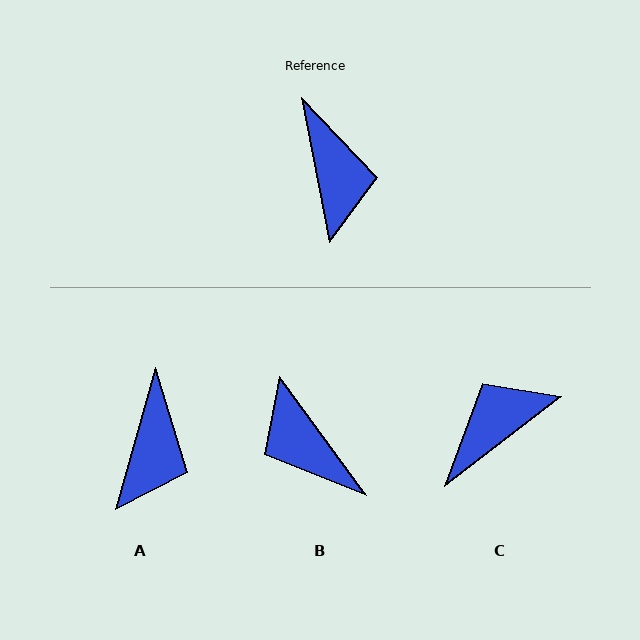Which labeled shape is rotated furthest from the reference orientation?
B, about 155 degrees away.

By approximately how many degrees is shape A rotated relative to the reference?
Approximately 27 degrees clockwise.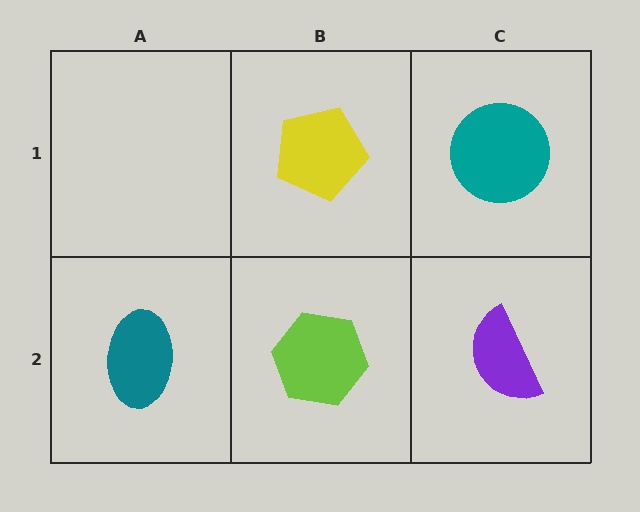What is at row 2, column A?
A teal ellipse.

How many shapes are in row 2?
3 shapes.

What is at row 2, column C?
A purple semicircle.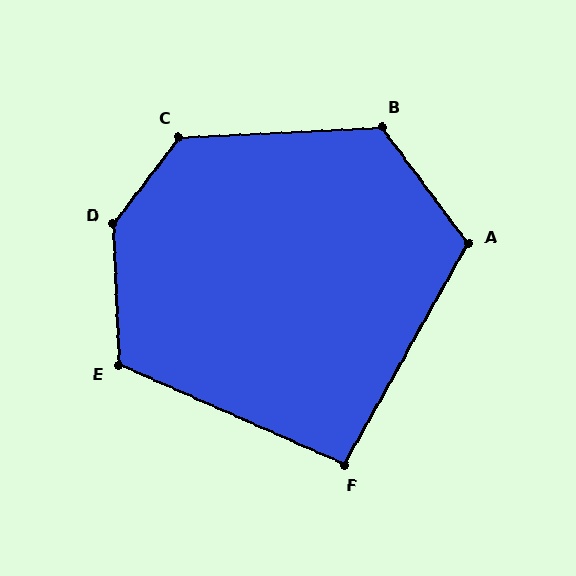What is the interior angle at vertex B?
Approximately 124 degrees (obtuse).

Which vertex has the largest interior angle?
D, at approximately 141 degrees.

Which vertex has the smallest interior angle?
F, at approximately 95 degrees.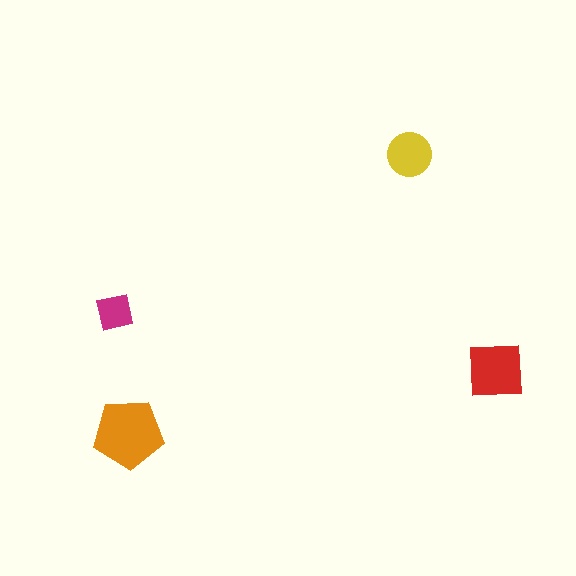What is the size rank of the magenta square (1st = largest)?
4th.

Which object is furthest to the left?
The magenta square is leftmost.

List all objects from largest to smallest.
The orange pentagon, the red square, the yellow circle, the magenta square.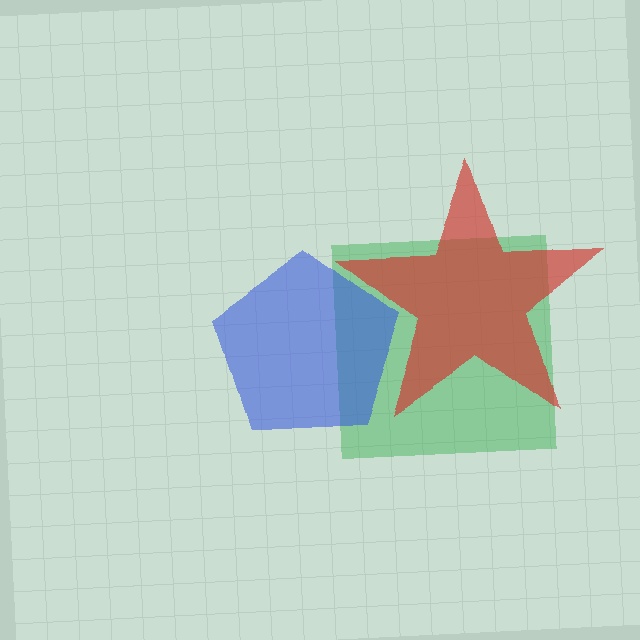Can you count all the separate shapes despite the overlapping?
Yes, there are 3 separate shapes.